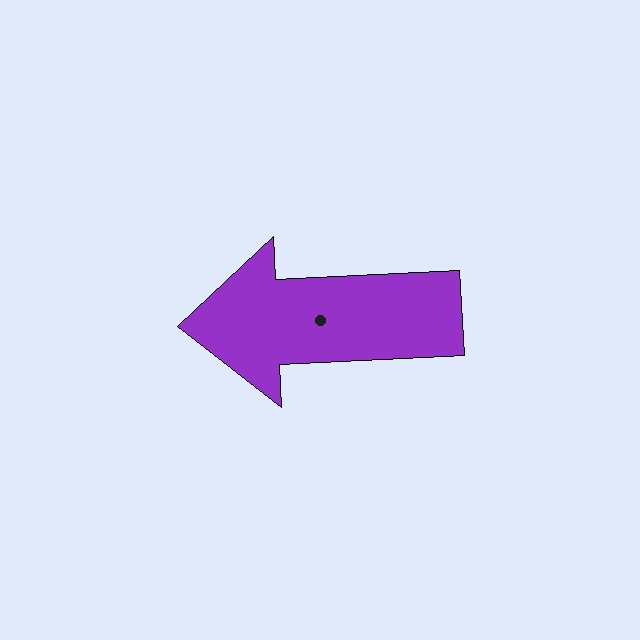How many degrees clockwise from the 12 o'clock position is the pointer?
Approximately 267 degrees.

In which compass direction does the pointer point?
West.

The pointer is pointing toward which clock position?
Roughly 9 o'clock.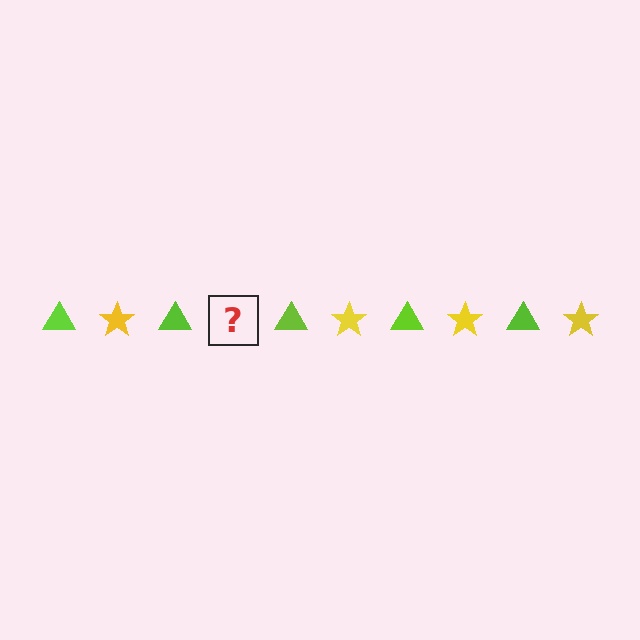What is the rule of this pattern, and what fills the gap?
The rule is that the pattern alternates between lime triangle and yellow star. The gap should be filled with a yellow star.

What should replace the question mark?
The question mark should be replaced with a yellow star.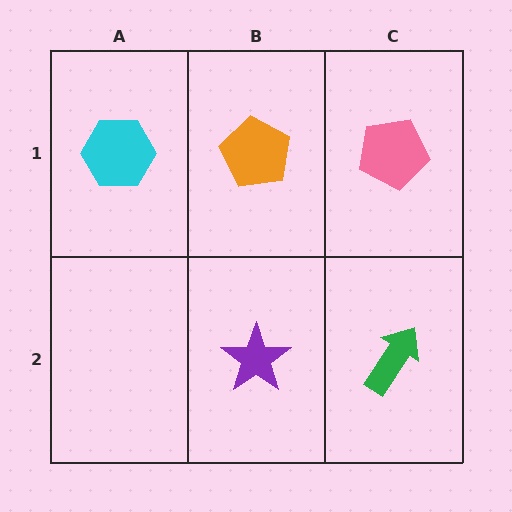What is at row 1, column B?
An orange pentagon.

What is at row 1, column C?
A pink pentagon.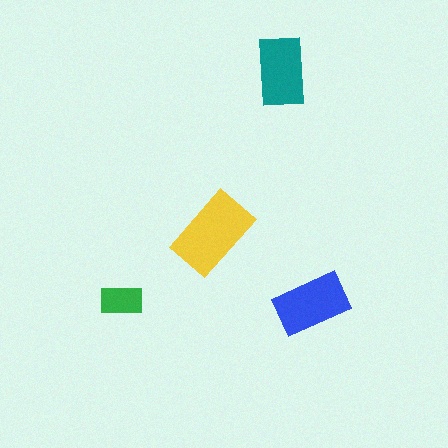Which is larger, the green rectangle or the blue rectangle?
The blue one.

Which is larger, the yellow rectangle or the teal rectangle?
The yellow one.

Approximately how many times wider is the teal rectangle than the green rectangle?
About 1.5 times wider.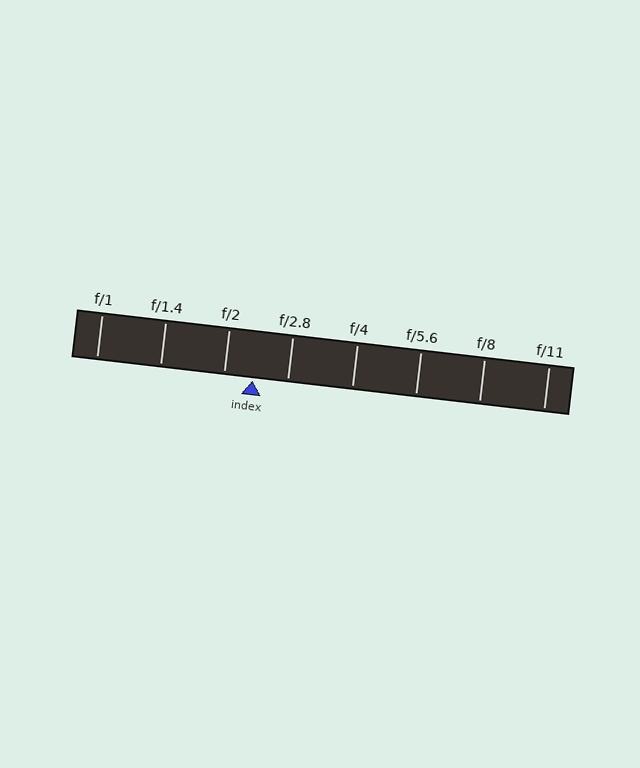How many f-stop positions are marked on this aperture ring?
There are 8 f-stop positions marked.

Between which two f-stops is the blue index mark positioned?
The index mark is between f/2 and f/2.8.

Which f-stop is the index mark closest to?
The index mark is closest to f/2.